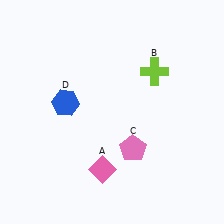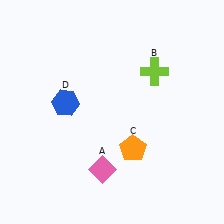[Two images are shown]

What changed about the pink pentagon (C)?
In Image 1, C is pink. In Image 2, it changed to orange.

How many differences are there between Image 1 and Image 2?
There is 1 difference between the two images.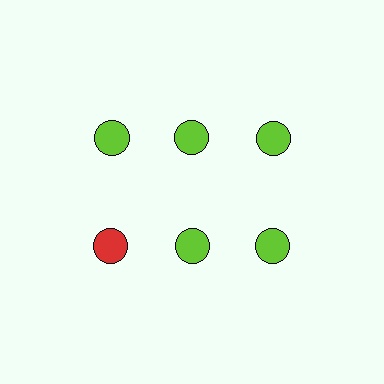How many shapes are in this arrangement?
There are 6 shapes arranged in a grid pattern.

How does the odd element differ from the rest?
It has a different color: red instead of lime.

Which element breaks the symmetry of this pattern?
The red circle in the second row, leftmost column breaks the symmetry. All other shapes are lime circles.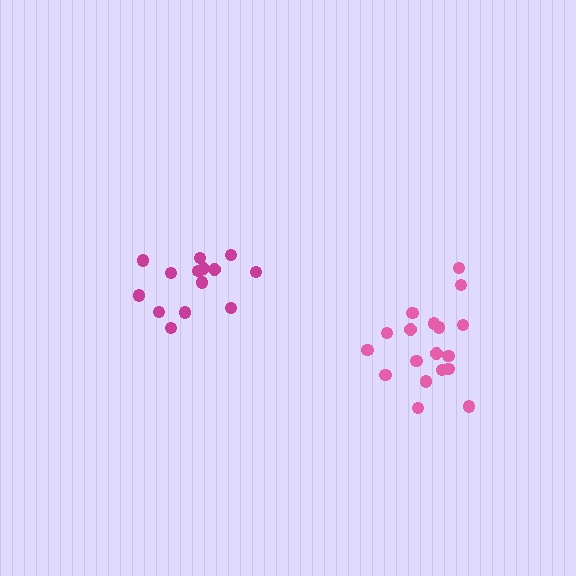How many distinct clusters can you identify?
There are 2 distinct clusters.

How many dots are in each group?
Group 1: 14 dots, Group 2: 18 dots (32 total).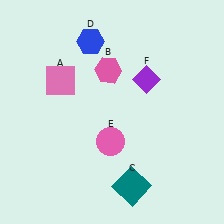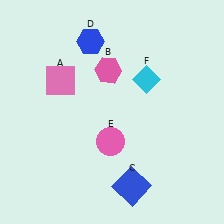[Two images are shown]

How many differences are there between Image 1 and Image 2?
There are 2 differences between the two images.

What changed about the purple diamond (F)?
In Image 1, F is purple. In Image 2, it changed to cyan.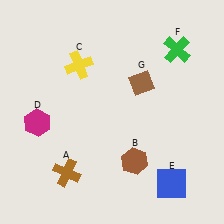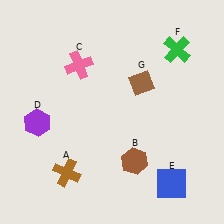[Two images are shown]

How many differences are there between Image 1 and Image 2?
There are 2 differences between the two images.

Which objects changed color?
C changed from yellow to pink. D changed from magenta to purple.